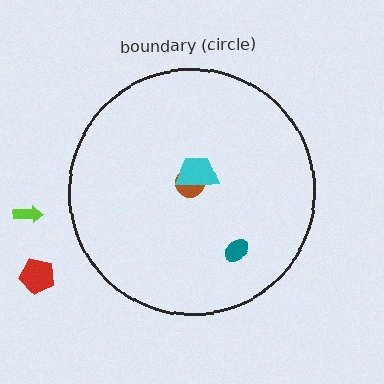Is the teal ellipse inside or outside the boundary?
Inside.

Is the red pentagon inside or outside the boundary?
Outside.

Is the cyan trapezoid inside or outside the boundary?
Inside.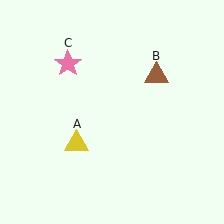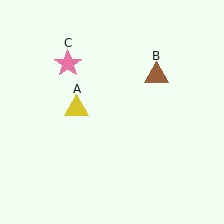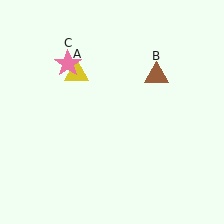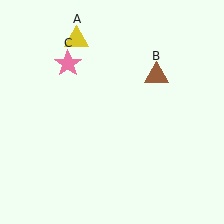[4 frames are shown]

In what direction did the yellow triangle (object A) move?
The yellow triangle (object A) moved up.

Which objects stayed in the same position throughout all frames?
Brown triangle (object B) and pink star (object C) remained stationary.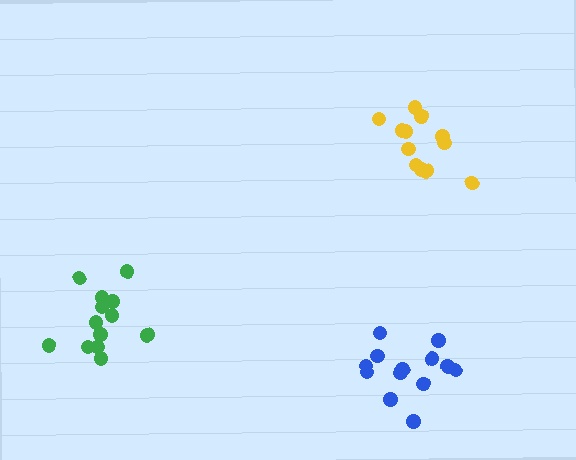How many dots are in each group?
Group 1: 13 dots, Group 2: 13 dots, Group 3: 12 dots (38 total).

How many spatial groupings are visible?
There are 3 spatial groupings.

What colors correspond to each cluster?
The clusters are colored: blue, green, yellow.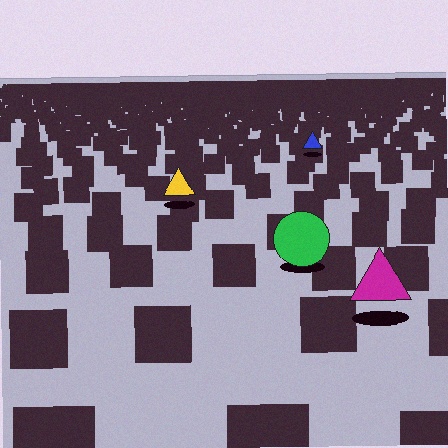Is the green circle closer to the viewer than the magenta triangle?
No. The magenta triangle is closer — you can tell from the texture gradient: the ground texture is coarser near it.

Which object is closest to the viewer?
The magenta triangle is closest. The texture marks near it are larger and more spread out.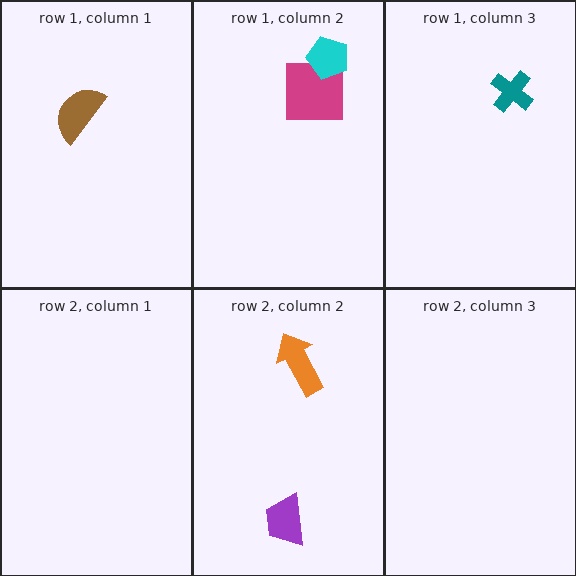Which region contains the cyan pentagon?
The row 1, column 2 region.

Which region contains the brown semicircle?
The row 1, column 1 region.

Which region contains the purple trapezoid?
The row 2, column 2 region.